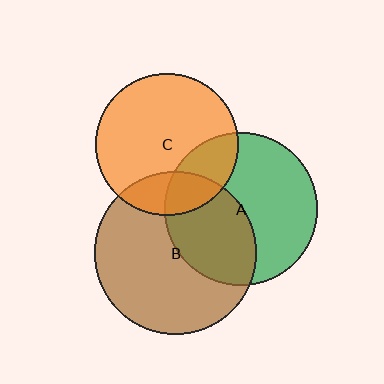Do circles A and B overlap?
Yes.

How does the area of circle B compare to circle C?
Approximately 1.3 times.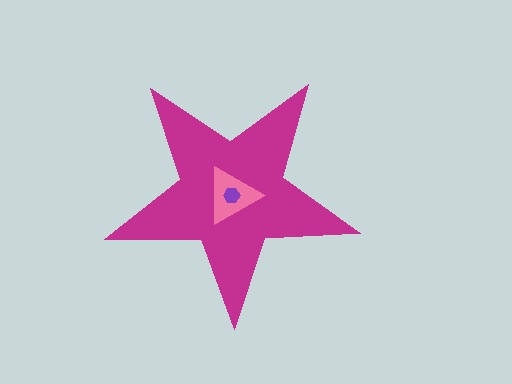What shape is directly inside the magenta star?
The pink triangle.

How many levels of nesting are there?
3.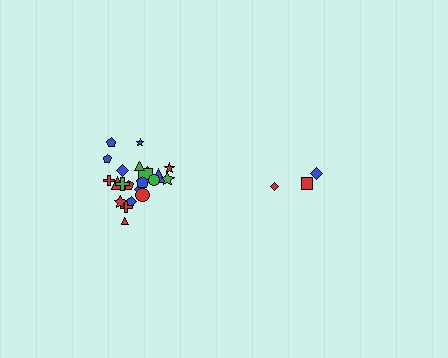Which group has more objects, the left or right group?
The left group.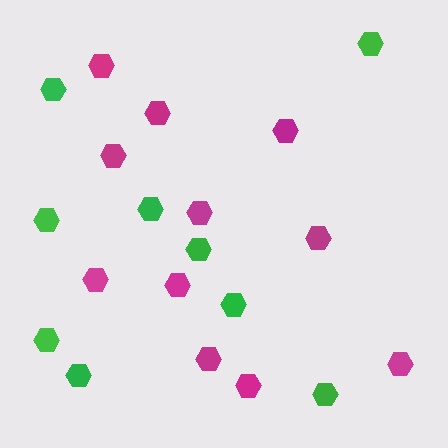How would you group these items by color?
There are 2 groups: one group of magenta hexagons (11) and one group of green hexagons (9).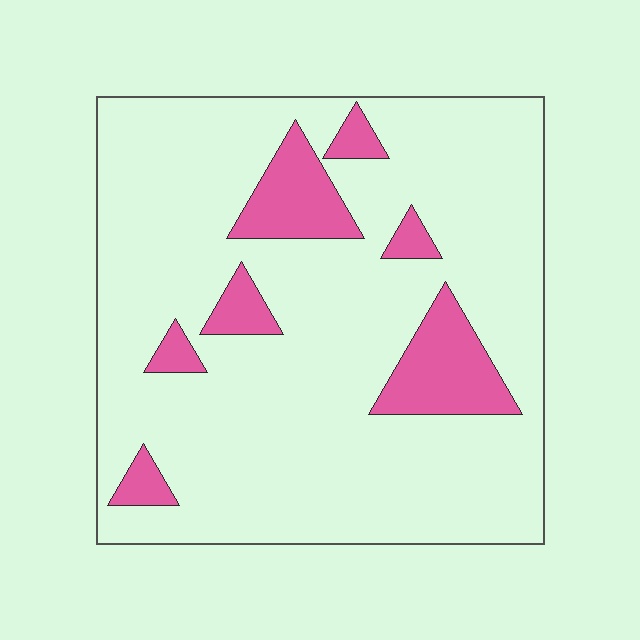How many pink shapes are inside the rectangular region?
7.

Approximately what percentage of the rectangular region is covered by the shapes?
Approximately 15%.